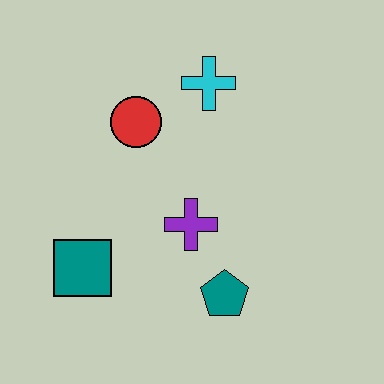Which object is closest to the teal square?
The purple cross is closest to the teal square.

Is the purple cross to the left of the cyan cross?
Yes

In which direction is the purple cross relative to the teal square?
The purple cross is to the right of the teal square.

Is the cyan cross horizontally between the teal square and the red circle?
No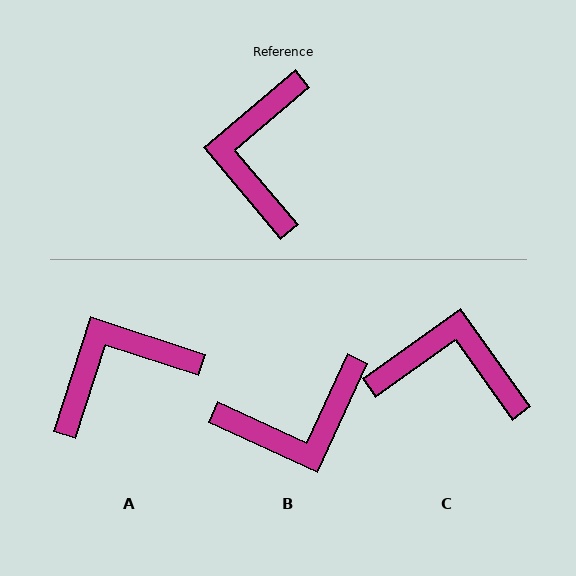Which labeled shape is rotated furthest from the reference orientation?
B, about 115 degrees away.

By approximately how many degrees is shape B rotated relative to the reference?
Approximately 115 degrees counter-clockwise.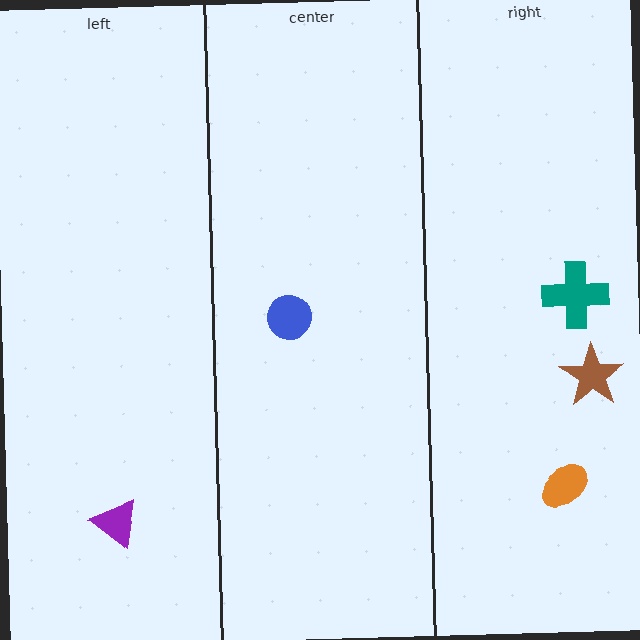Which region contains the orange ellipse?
The right region.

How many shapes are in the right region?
3.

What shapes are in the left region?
The purple triangle.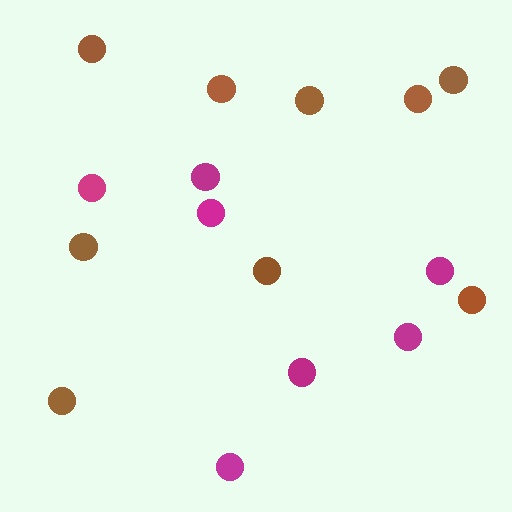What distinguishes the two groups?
There are 2 groups: one group of magenta circles (7) and one group of brown circles (9).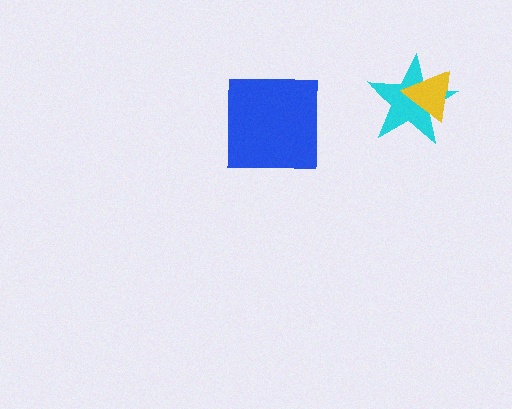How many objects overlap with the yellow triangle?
1 object overlaps with the yellow triangle.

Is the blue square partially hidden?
No, no other shape covers it.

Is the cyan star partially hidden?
Yes, it is partially covered by another shape.